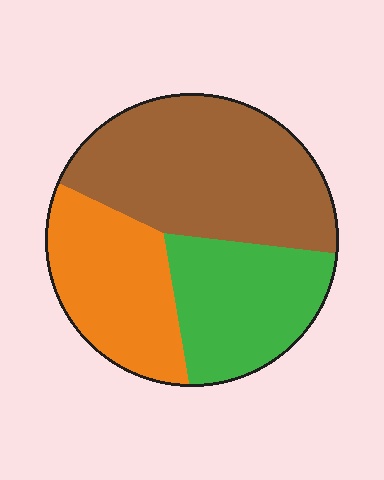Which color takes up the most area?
Brown, at roughly 45%.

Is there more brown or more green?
Brown.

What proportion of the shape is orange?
Orange covers roughly 30% of the shape.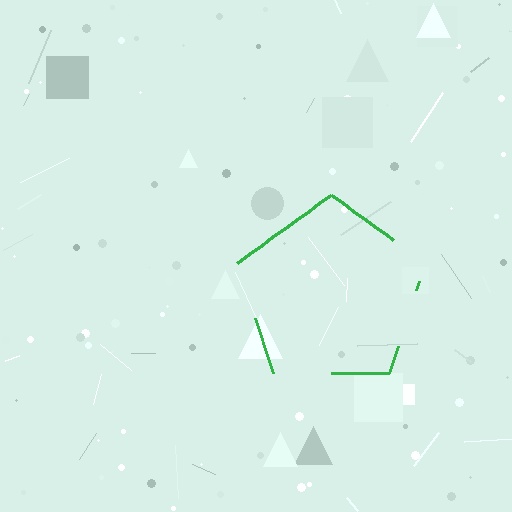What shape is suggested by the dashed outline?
The dashed outline suggests a pentagon.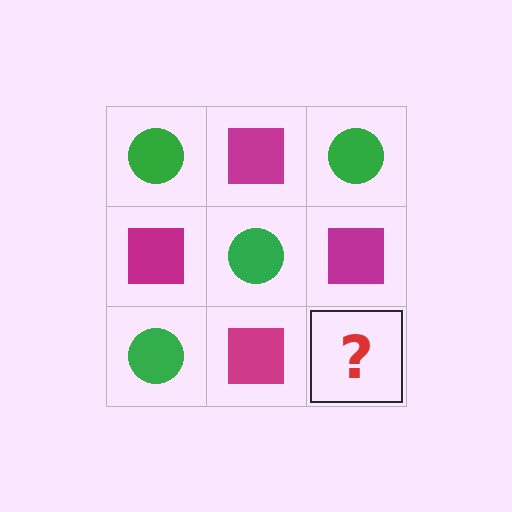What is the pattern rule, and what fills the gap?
The rule is that it alternates green circle and magenta square in a checkerboard pattern. The gap should be filled with a green circle.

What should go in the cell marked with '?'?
The missing cell should contain a green circle.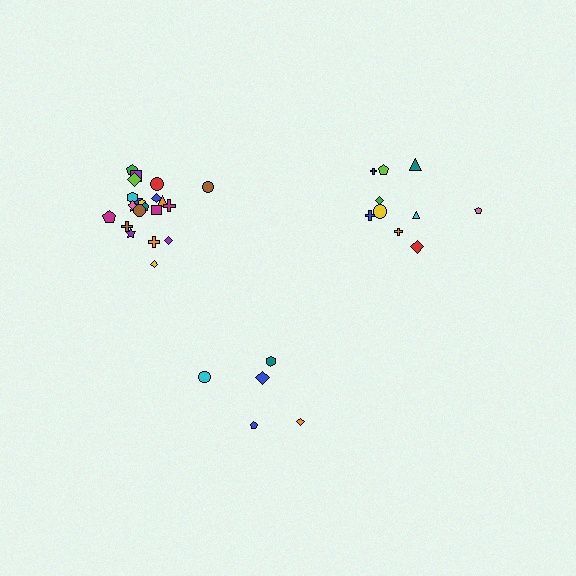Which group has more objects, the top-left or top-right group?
The top-left group.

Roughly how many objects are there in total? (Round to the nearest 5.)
Roughly 35 objects in total.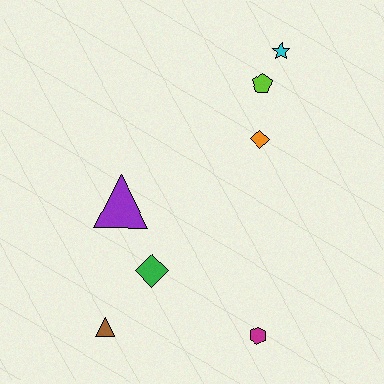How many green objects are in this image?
There is 1 green object.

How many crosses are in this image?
There are no crosses.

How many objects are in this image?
There are 7 objects.